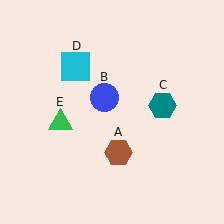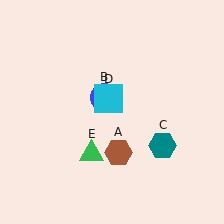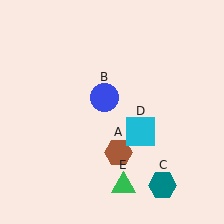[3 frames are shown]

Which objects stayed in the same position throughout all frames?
Brown hexagon (object A) and blue circle (object B) remained stationary.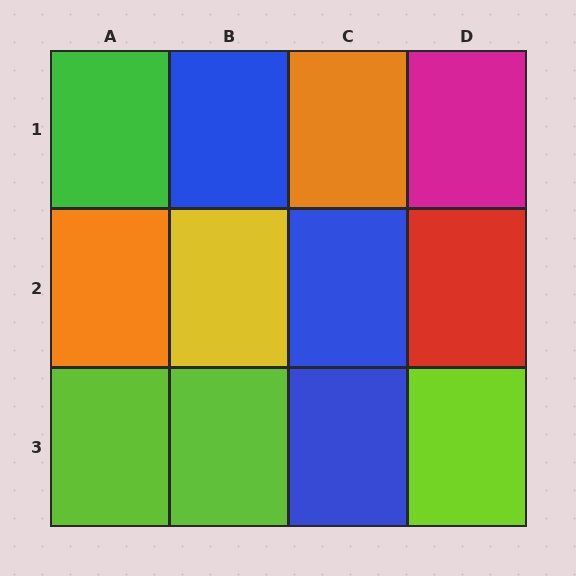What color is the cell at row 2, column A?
Orange.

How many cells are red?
1 cell is red.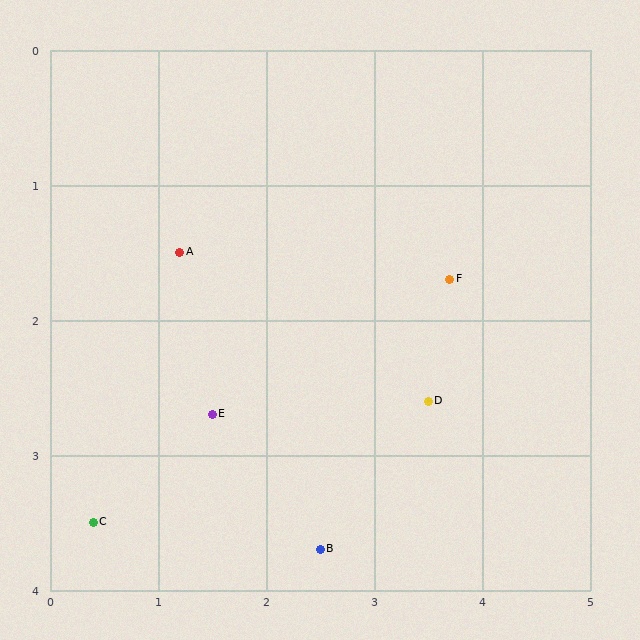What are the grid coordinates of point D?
Point D is at approximately (3.5, 2.6).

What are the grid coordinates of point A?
Point A is at approximately (1.2, 1.5).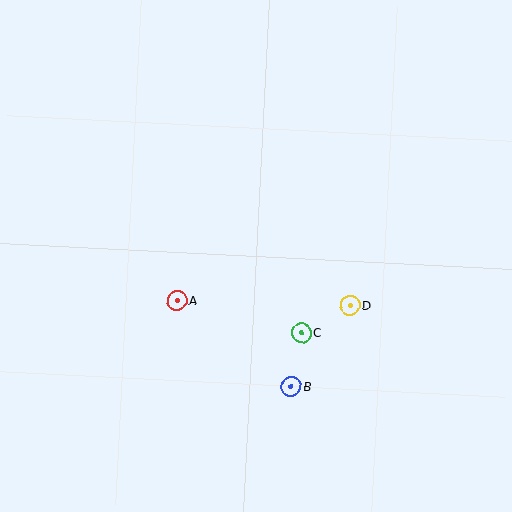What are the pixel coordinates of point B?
Point B is at (291, 386).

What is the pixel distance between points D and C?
The distance between D and C is 56 pixels.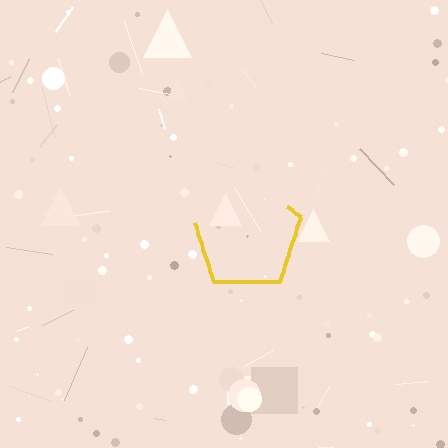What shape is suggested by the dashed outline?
The dashed outline suggests a pentagon.